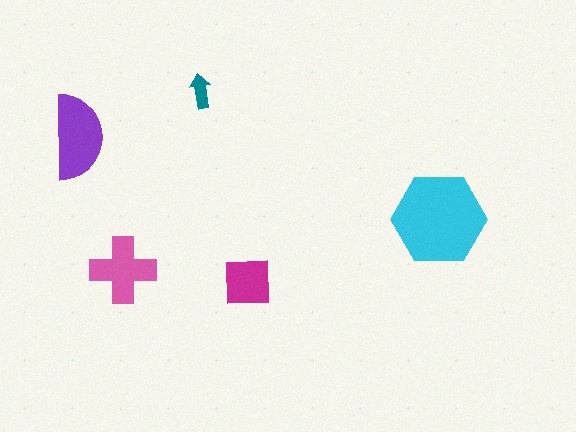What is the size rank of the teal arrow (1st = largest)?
5th.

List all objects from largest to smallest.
The cyan hexagon, the purple semicircle, the pink cross, the magenta square, the teal arrow.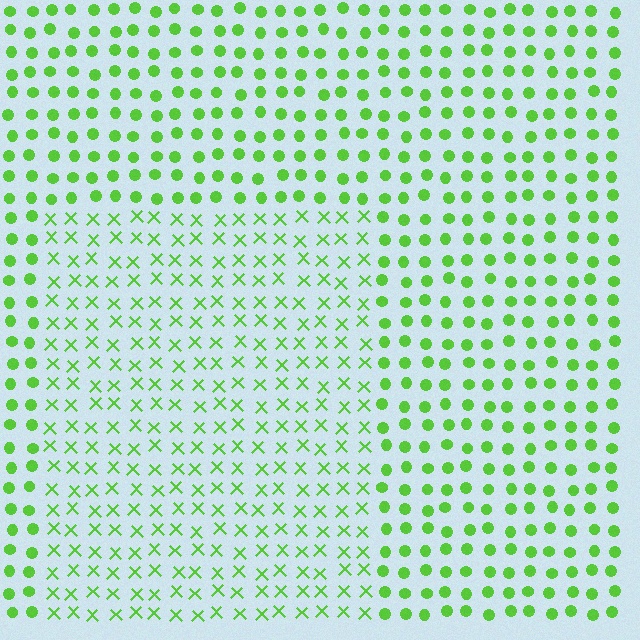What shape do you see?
I see a rectangle.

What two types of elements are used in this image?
The image uses X marks inside the rectangle region and circles outside it.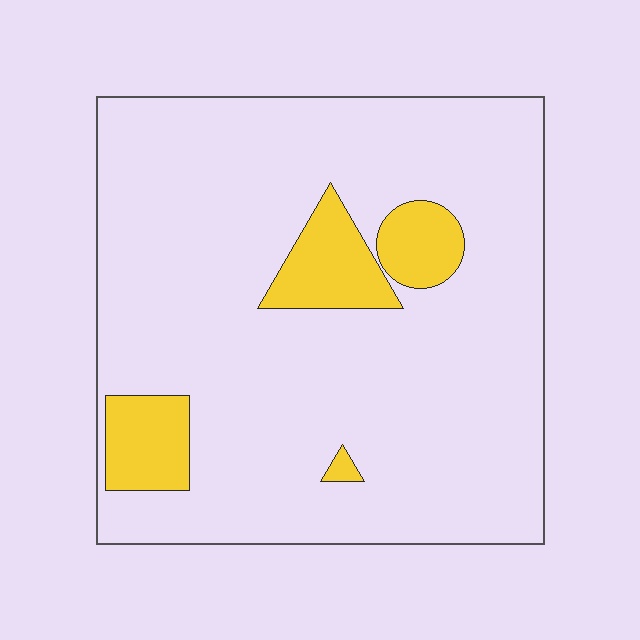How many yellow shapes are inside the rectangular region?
4.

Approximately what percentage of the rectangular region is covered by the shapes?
Approximately 10%.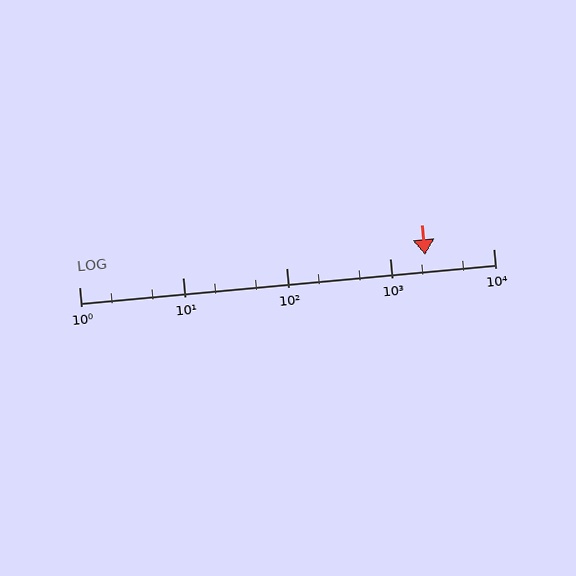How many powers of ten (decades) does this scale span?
The scale spans 4 decades, from 1 to 10000.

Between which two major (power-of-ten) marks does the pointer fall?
The pointer is between 1000 and 10000.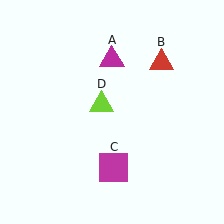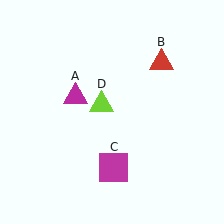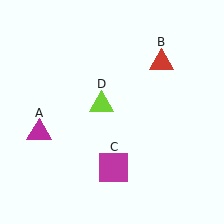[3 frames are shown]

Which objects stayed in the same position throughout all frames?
Red triangle (object B) and magenta square (object C) and lime triangle (object D) remained stationary.